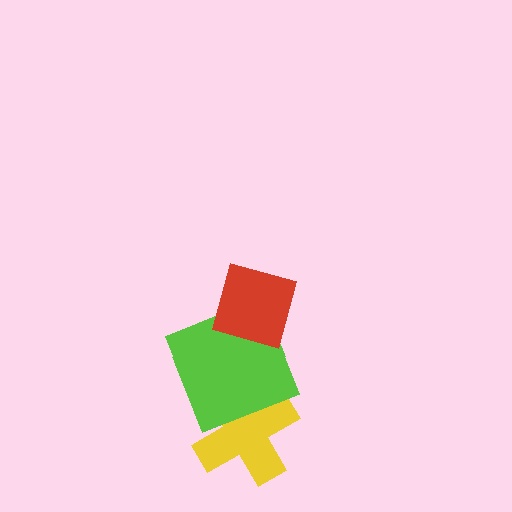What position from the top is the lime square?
The lime square is 2nd from the top.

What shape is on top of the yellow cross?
The lime square is on top of the yellow cross.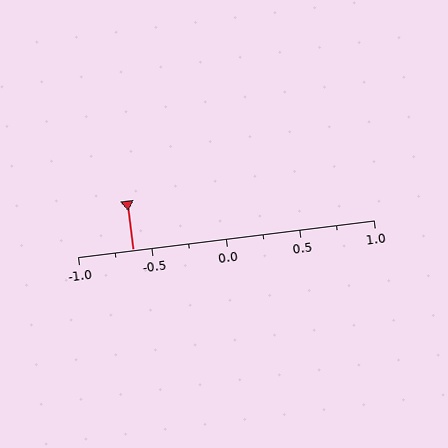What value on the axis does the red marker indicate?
The marker indicates approximately -0.62.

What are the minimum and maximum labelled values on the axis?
The axis runs from -1.0 to 1.0.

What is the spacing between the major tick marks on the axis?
The major ticks are spaced 0.5 apart.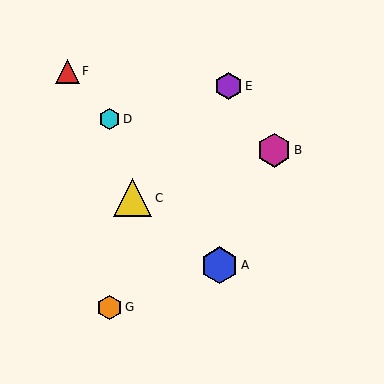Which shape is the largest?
The yellow triangle (labeled C) is the largest.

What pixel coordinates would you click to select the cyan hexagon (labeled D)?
Click at (109, 119) to select the cyan hexagon D.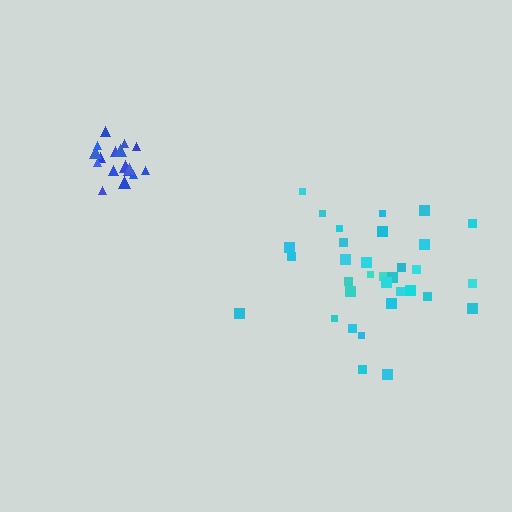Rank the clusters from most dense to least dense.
blue, cyan.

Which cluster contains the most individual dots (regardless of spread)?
Cyan (33).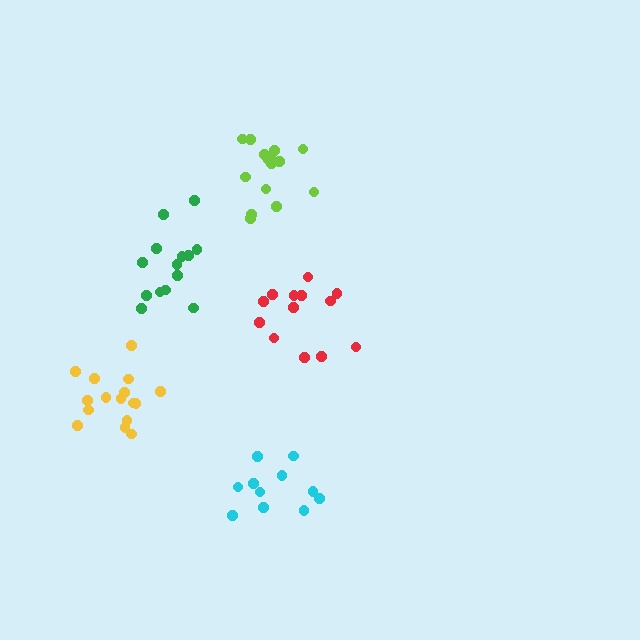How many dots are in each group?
Group 1: 11 dots, Group 2: 15 dots, Group 3: 16 dots, Group 4: 13 dots, Group 5: 14 dots (69 total).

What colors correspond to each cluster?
The clusters are colored: cyan, lime, yellow, red, green.